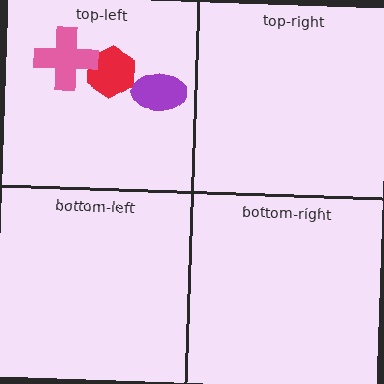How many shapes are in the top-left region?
3.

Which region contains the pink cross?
The top-left region.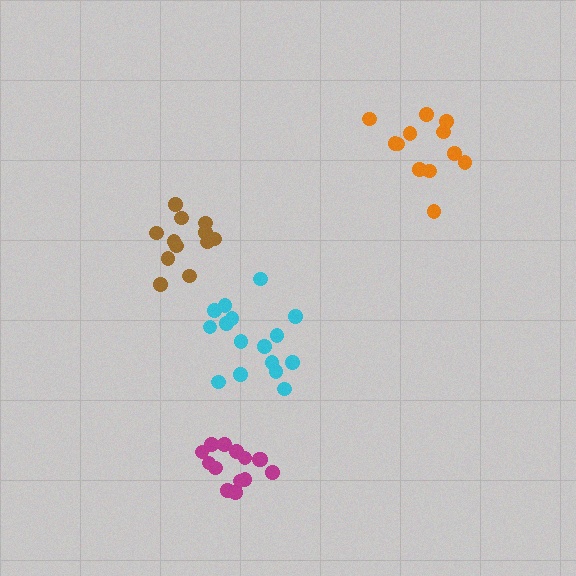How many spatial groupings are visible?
There are 4 spatial groupings.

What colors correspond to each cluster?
The clusters are colored: cyan, orange, magenta, brown.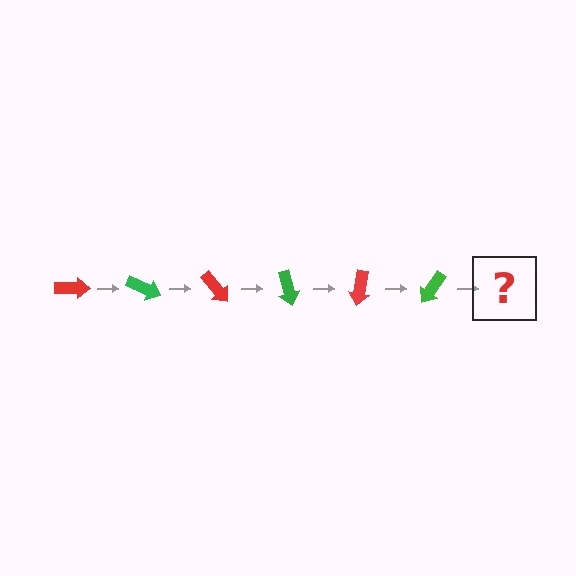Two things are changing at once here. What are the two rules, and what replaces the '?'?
The two rules are that it rotates 25 degrees each step and the color cycles through red and green. The '?' should be a red arrow, rotated 150 degrees from the start.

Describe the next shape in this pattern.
It should be a red arrow, rotated 150 degrees from the start.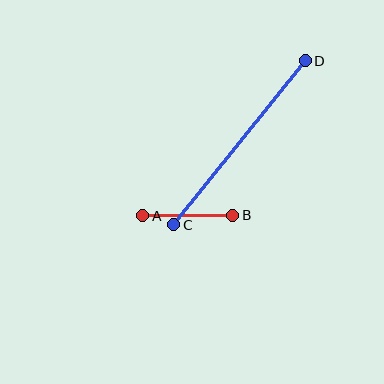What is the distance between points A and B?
The distance is approximately 90 pixels.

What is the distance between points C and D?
The distance is approximately 210 pixels.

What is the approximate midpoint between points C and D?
The midpoint is at approximately (240, 143) pixels.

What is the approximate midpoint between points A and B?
The midpoint is at approximately (188, 216) pixels.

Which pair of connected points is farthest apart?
Points C and D are farthest apart.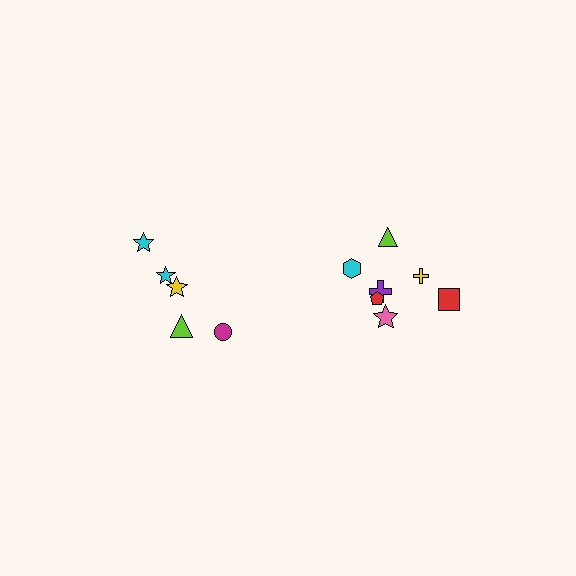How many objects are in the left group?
There are 5 objects.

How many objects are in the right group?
There are 7 objects.